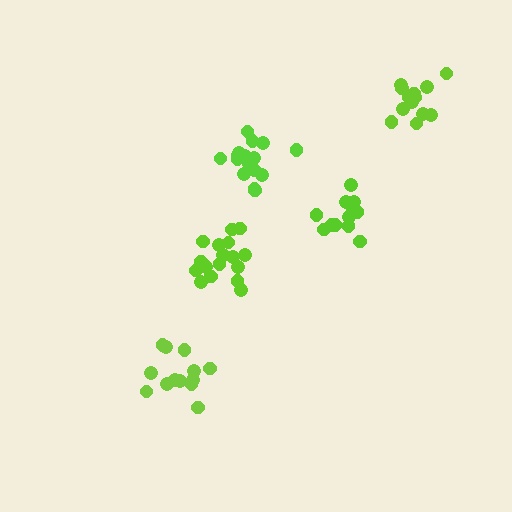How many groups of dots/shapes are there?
There are 5 groups.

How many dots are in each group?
Group 1: 16 dots, Group 2: 18 dots, Group 3: 13 dots, Group 4: 13 dots, Group 5: 13 dots (73 total).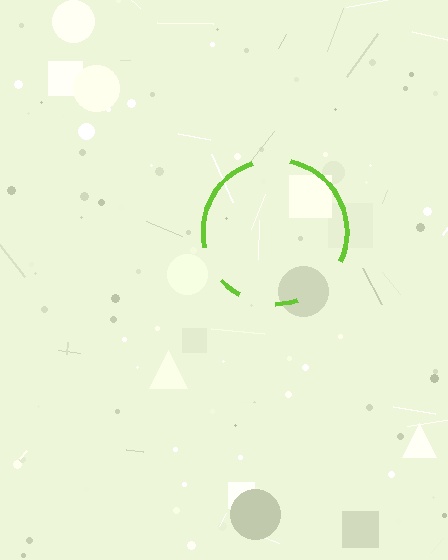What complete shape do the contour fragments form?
The contour fragments form a circle.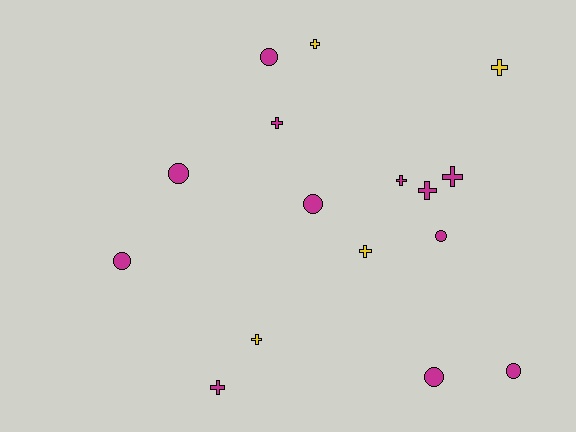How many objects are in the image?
There are 16 objects.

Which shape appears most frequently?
Cross, with 9 objects.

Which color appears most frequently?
Magenta, with 12 objects.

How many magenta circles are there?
There are 7 magenta circles.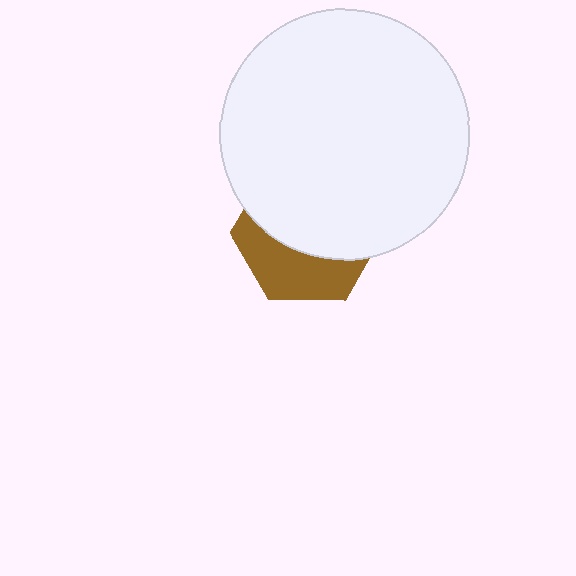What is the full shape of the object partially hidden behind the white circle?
The partially hidden object is a brown hexagon.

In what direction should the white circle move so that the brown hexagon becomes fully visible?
The white circle should move up. That is the shortest direction to clear the overlap and leave the brown hexagon fully visible.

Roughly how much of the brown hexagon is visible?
A small part of it is visible (roughly 38%).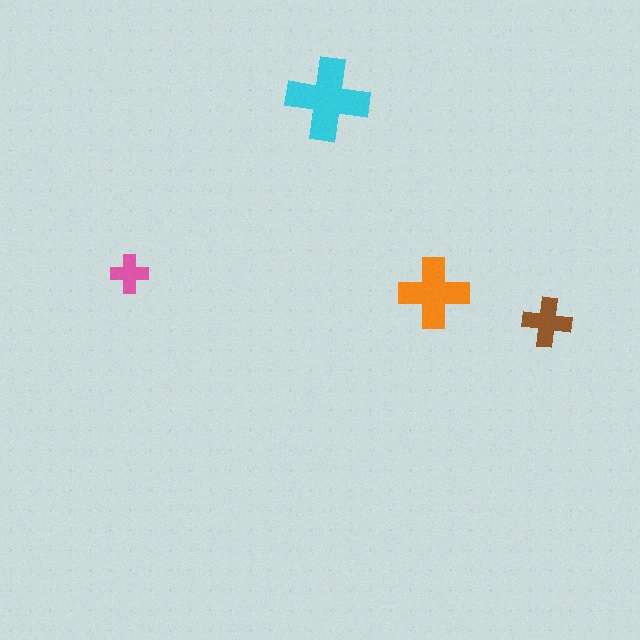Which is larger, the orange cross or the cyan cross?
The cyan one.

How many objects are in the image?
There are 4 objects in the image.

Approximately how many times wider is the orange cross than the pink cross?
About 2 times wider.